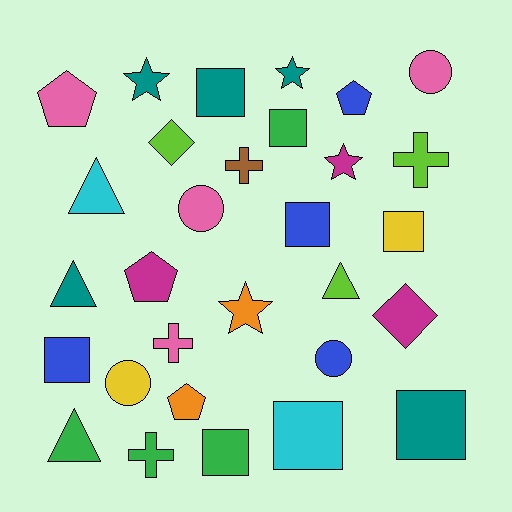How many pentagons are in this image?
There are 4 pentagons.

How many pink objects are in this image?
There are 4 pink objects.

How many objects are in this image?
There are 30 objects.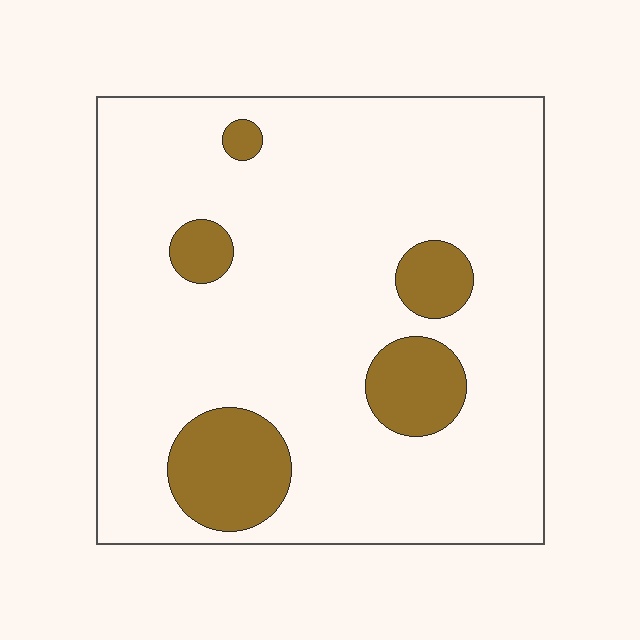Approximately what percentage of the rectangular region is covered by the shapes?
Approximately 15%.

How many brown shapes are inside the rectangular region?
5.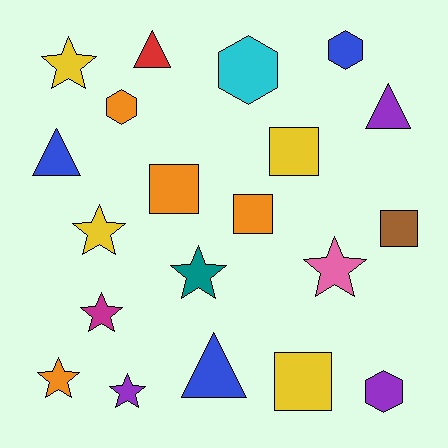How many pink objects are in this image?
There is 1 pink object.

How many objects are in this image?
There are 20 objects.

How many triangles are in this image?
There are 4 triangles.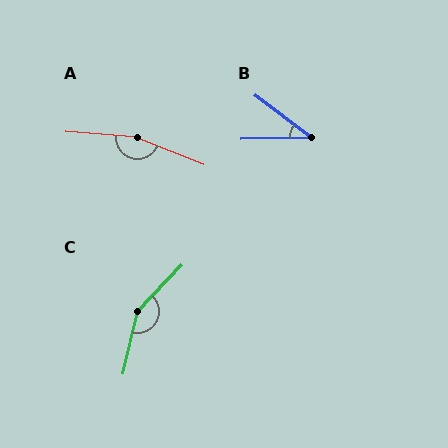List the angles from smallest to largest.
B (38°), C (149°), A (163°).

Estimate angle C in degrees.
Approximately 149 degrees.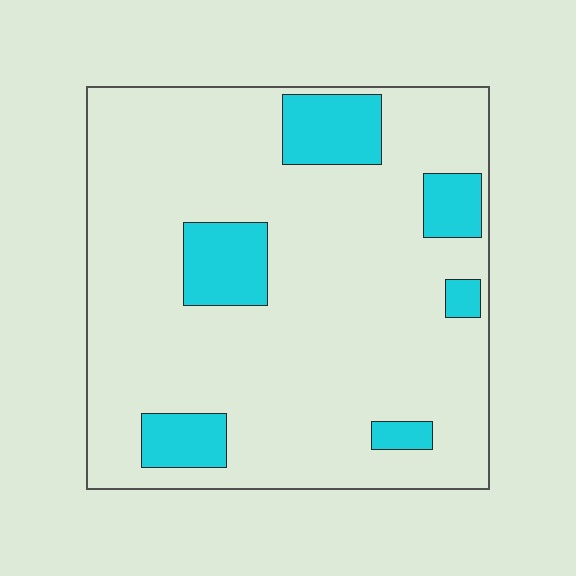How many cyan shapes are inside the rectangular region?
6.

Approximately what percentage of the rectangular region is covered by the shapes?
Approximately 15%.